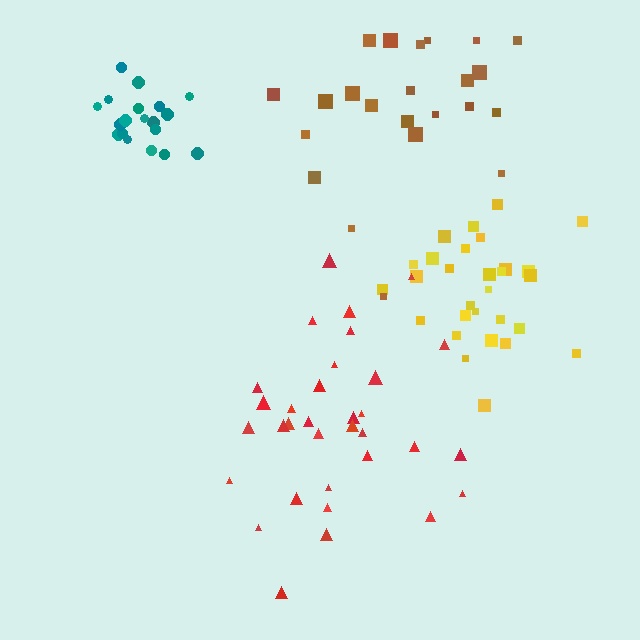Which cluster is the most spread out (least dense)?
Brown.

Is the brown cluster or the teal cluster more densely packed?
Teal.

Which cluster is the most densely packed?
Teal.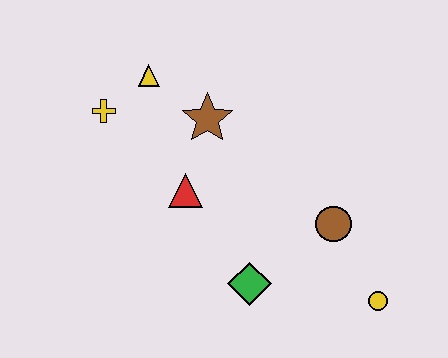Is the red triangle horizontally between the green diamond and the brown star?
No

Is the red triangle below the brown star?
Yes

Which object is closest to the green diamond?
The brown circle is closest to the green diamond.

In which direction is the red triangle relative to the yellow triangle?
The red triangle is below the yellow triangle.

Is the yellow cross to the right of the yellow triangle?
No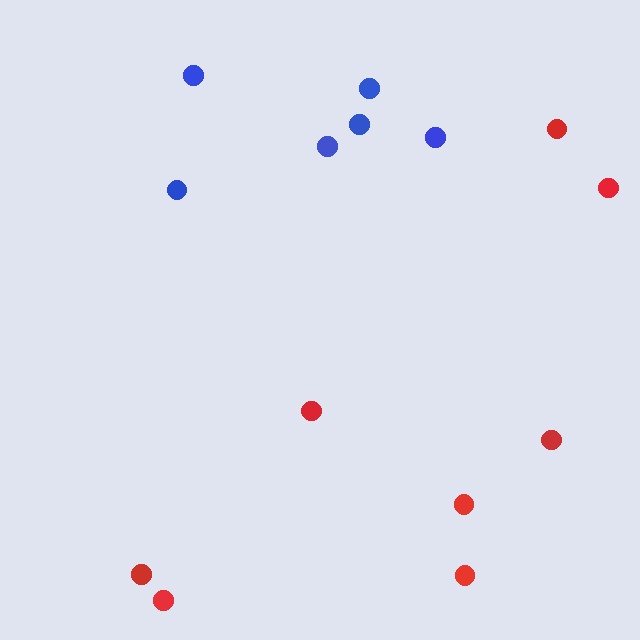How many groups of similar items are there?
There are 2 groups: one group of red circles (8) and one group of blue circles (6).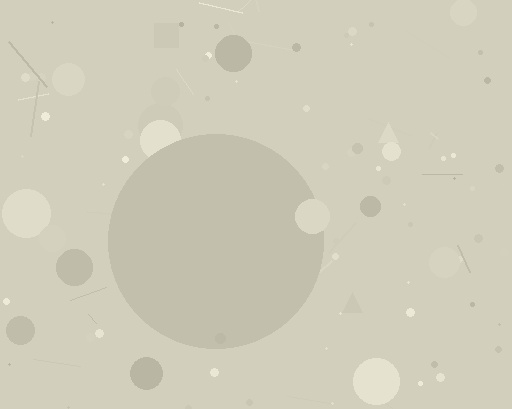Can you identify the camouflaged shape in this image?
The camouflaged shape is a circle.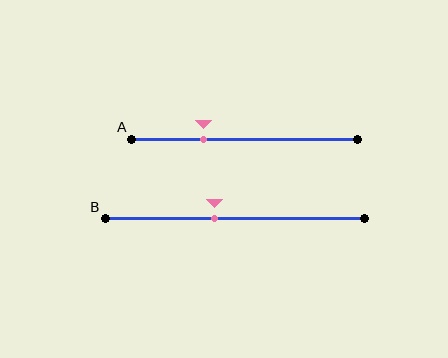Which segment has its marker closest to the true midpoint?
Segment B has its marker closest to the true midpoint.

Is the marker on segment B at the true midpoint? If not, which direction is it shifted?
No, the marker on segment B is shifted to the left by about 8% of the segment length.